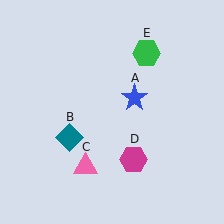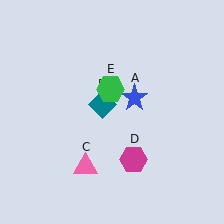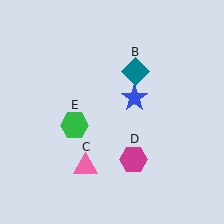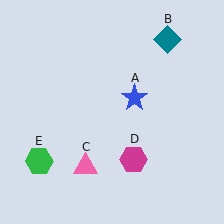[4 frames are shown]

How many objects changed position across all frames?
2 objects changed position: teal diamond (object B), green hexagon (object E).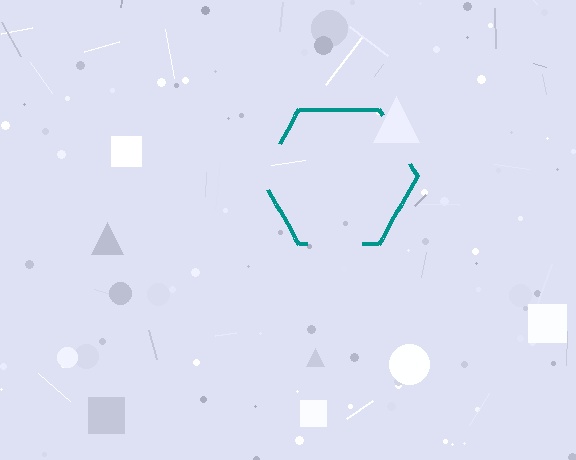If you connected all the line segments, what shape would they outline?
They would outline a hexagon.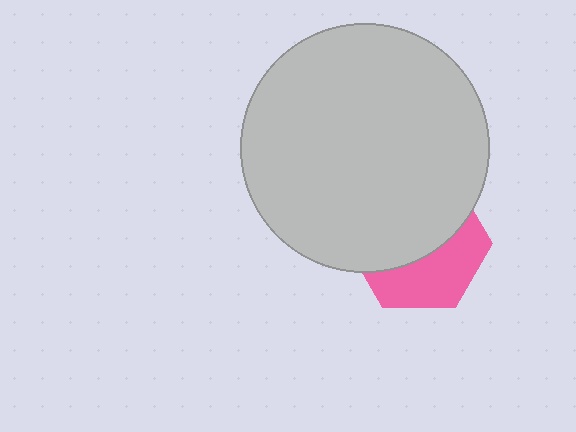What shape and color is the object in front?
The object in front is a light gray circle.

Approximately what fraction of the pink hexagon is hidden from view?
Roughly 59% of the pink hexagon is hidden behind the light gray circle.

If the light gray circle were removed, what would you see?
You would see the complete pink hexagon.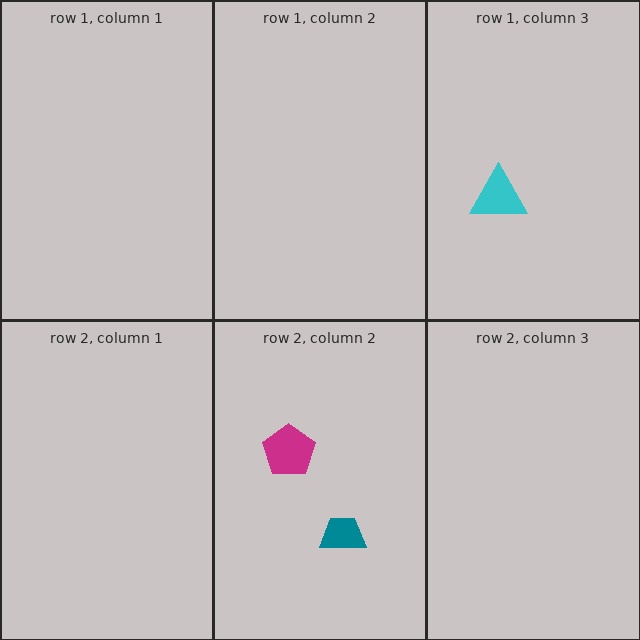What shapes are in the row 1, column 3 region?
The cyan triangle.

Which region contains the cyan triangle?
The row 1, column 3 region.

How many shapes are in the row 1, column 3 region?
1.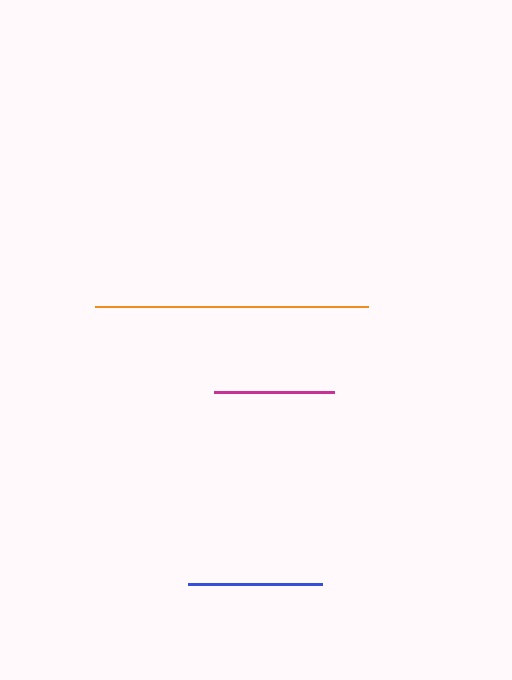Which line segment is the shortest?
The magenta line is the shortest at approximately 120 pixels.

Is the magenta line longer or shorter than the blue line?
The blue line is longer than the magenta line.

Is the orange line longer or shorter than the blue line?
The orange line is longer than the blue line.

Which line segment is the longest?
The orange line is the longest at approximately 273 pixels.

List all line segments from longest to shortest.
From longest to shortest: orange, blue, magenta.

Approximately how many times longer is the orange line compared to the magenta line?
The orange line is approximately 2.3 times the length of the magenta line.